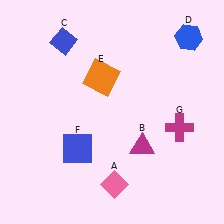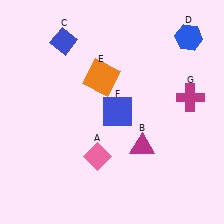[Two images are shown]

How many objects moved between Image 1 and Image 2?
3 objects moved between the two images.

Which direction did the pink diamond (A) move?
The pink diamond (A) moved up.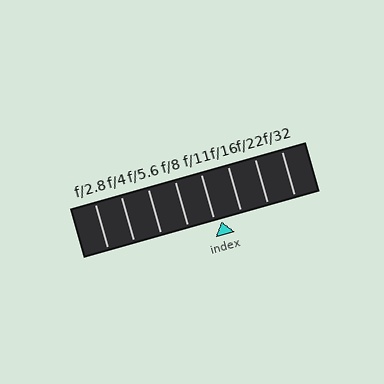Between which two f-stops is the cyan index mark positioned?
The index mark is between f/11 and f/16.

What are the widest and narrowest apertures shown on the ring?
The widest aperture shown is f/2.8 and the narrowest is f/32.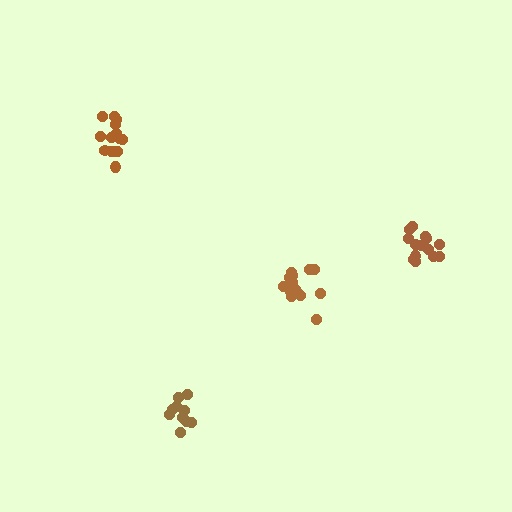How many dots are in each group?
Group 1: 14 dots, Group 2: 15 dots, Group 3: 14 dots, Group 4: 10 dots (53 total).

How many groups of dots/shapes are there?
There are 4 groups.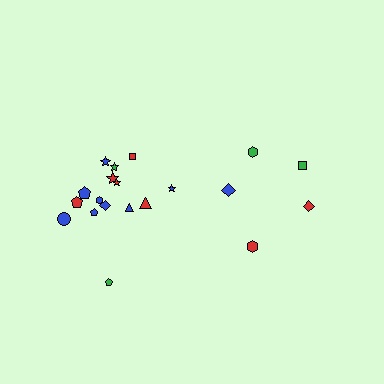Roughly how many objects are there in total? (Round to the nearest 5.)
Roughly 20 objects in total.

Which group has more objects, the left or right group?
The left group.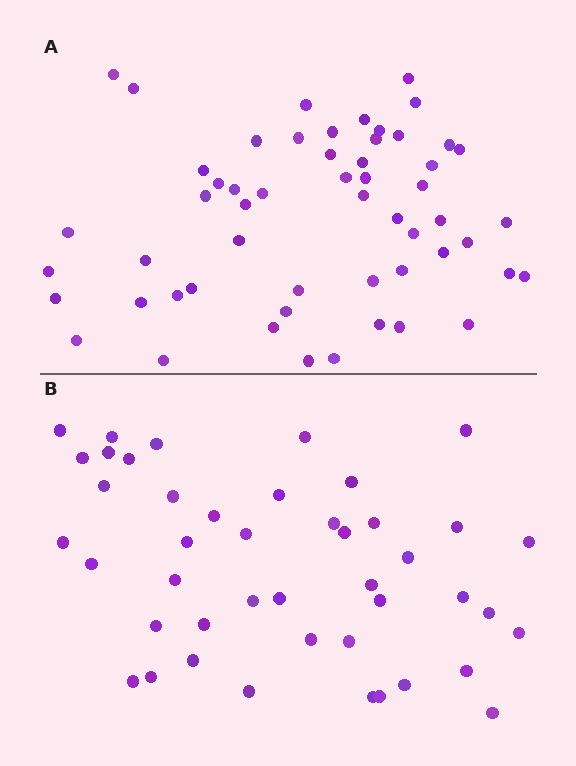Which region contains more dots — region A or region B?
Region A (the top region) has more dots.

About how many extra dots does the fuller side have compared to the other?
Region A has roughly 12 or so more dots than region B.